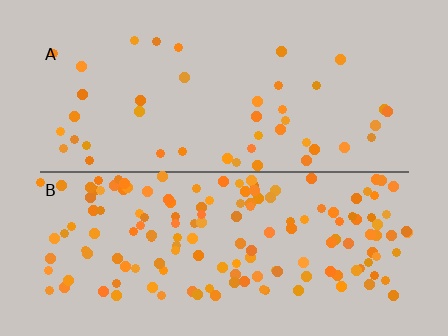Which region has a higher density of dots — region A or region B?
B (the bottom).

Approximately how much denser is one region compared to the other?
Approximately 3.6× — region B over region A.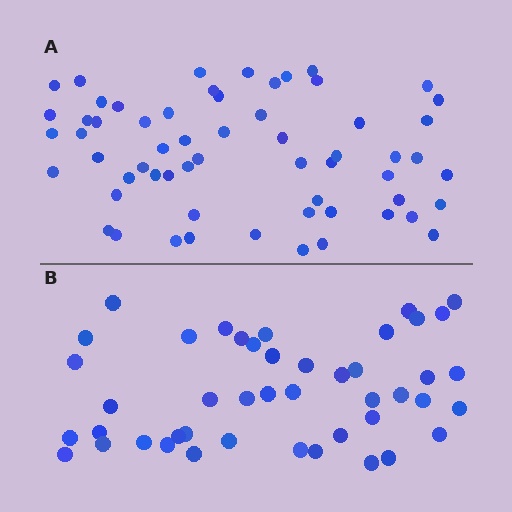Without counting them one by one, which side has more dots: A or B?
Region A (the top region) has more dots.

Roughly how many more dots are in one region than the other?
Region A has approximately 15 more dots than region B.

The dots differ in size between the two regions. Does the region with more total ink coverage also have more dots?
No. Region B has more total ink coverage because its dots are larger, but region A actually contains more individual dots. Total area can be misleading — the number of items is what matters here.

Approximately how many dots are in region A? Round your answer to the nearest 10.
About 60 dots.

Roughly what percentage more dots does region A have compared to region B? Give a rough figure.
About 35% more.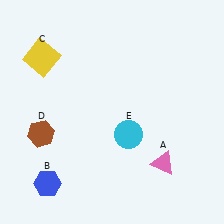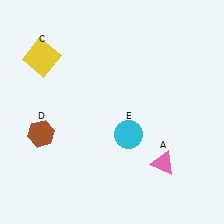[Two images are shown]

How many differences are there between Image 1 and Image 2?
There is 1 difference between the two images.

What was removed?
The blue hexagon (B) was removed in Image 2.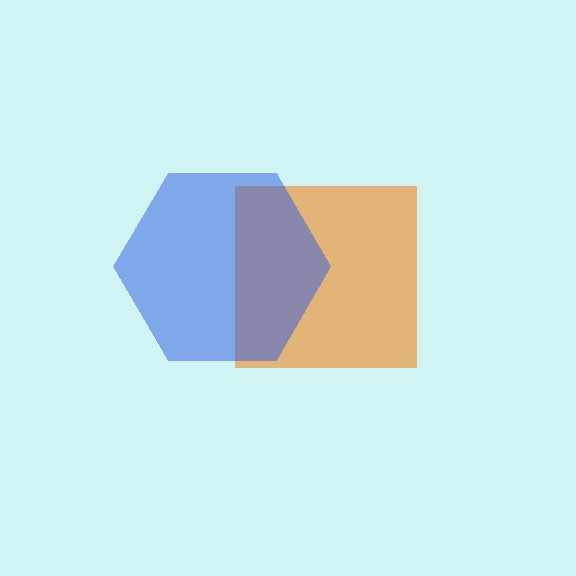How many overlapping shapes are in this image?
There are 2 overlapping shapes in the image.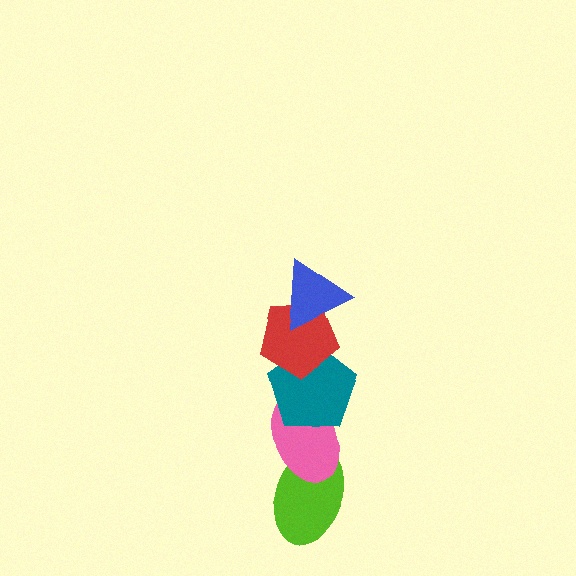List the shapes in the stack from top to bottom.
From top to bottom: the blue triangle, the red pentagon, the teal pentagon, the pink ellipse, the lime ellipse.